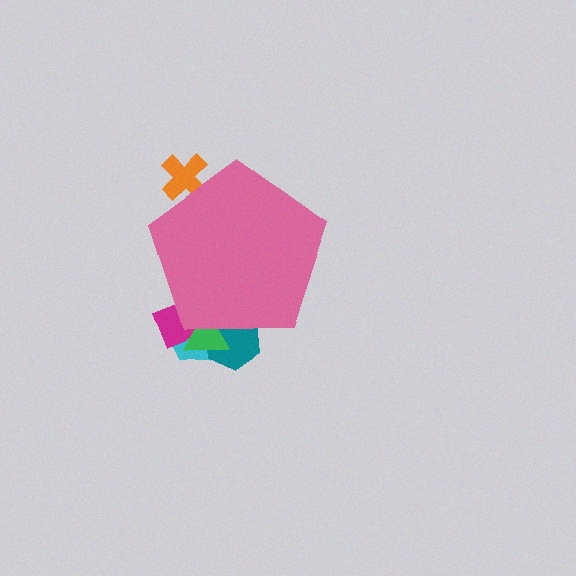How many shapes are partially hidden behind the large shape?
5 shapes are partially hidden.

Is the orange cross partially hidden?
Yes, the orange cross is partially hidden behind the pink pentagon.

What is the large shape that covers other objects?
A pink pentagon.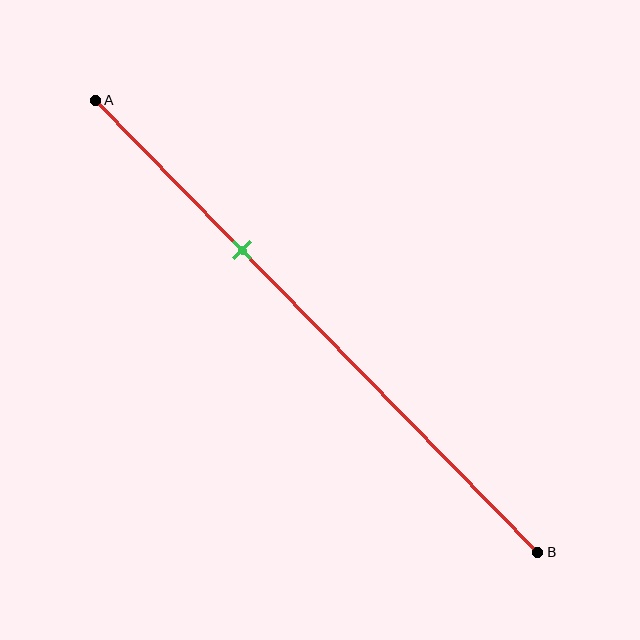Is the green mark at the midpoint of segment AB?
No, the mark is at about 35% from A, not at the 50% midpoint.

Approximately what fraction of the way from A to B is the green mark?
The green mark is approximately 35% of the way from A to B.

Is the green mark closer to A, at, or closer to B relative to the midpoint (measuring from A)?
The green mark is closer to point A than the midpoint of segment AB.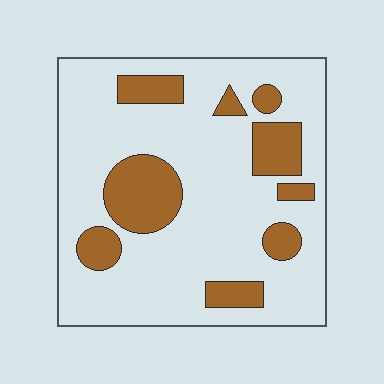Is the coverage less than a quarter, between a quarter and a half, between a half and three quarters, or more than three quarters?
Less than a quarter.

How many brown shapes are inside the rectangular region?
9.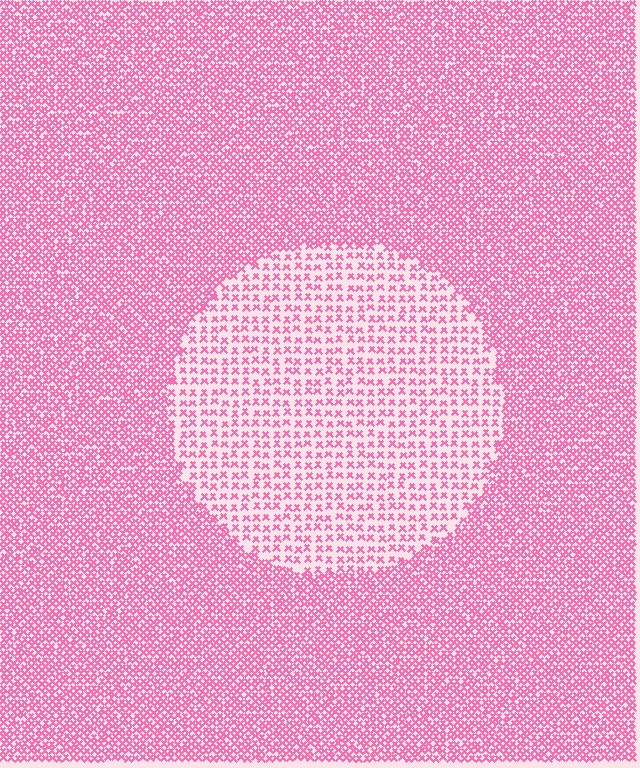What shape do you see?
I see a circle.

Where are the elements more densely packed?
The elements are more densely packed outside the circle boundary.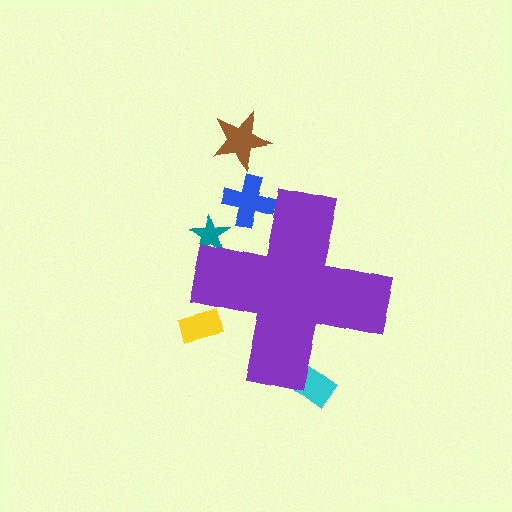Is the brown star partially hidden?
No, the brown star is fully visible.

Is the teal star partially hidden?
Yes, the teal star is partially hidden behind the purple cross.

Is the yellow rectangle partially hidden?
Yes, the yellow rectangle is partially hidden behind the purple cross.